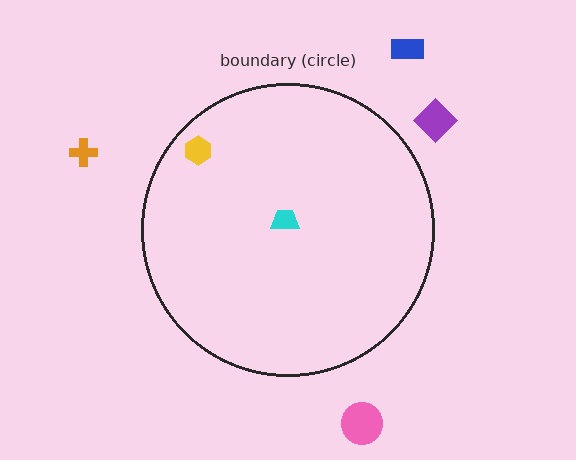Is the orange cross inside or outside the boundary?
Outside.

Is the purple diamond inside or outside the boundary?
Outside.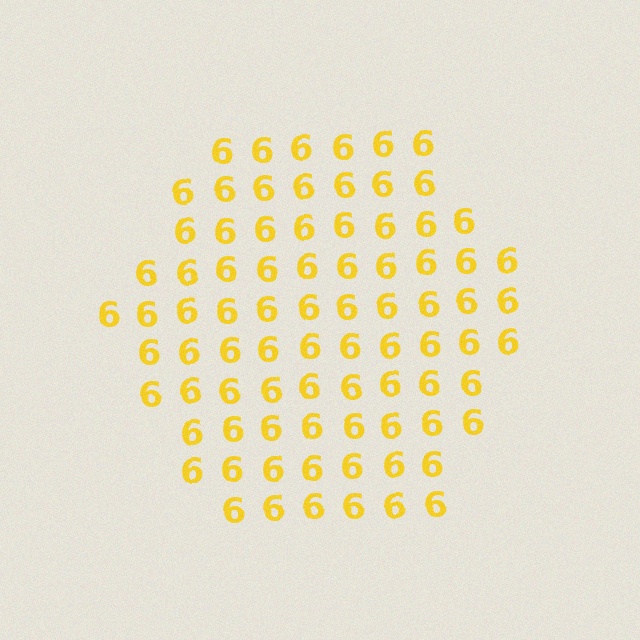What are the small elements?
The small elements are digit 6's.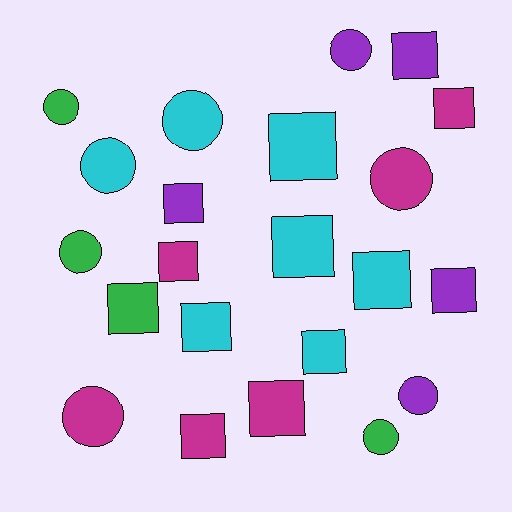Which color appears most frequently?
Cyan, with 7 objects.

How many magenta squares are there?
There are 4 magenta squares.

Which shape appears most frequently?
Square, with 13 objects.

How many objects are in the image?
There are 22 objects.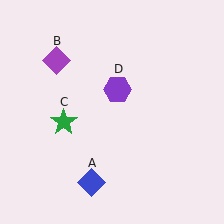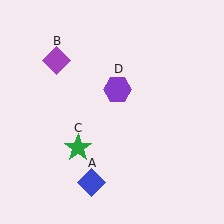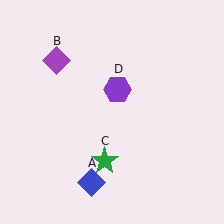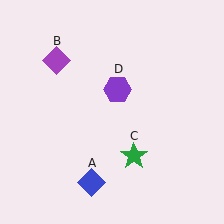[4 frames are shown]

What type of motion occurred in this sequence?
The green star (object C) rotated counterclockwise around the center of the scene.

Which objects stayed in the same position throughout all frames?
Blue diamond (object A) and purple diamond (object B) and purple hexagon (object D) remained stationary.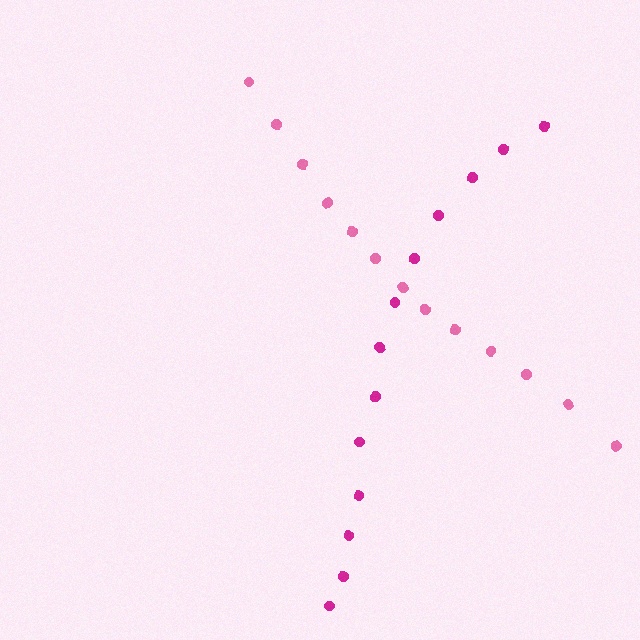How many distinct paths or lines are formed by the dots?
There are 2 distinct paths.